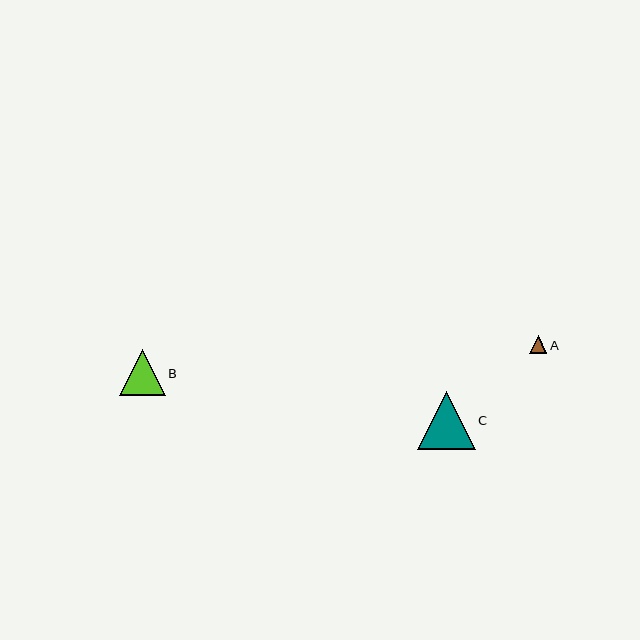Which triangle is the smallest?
Triangle A is the smallest with a size of approximately 18 pixels.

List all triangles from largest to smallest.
From largest to smallest: C, B, A.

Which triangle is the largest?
Triangle C is the largest with a size of approximately 58 pixels.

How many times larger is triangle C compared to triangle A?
Triangle C is approximately 3.3 times the size of triangle A.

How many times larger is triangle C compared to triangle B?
Triangle C is approximately 1.3 times the size of triangle B.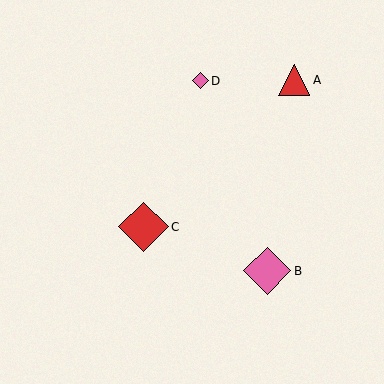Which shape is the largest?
The red diamond (labeled C) is the largest.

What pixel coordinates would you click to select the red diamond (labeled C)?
Click at (144, 227) to select the red diamond C.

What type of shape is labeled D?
Shape D is a pink diamond.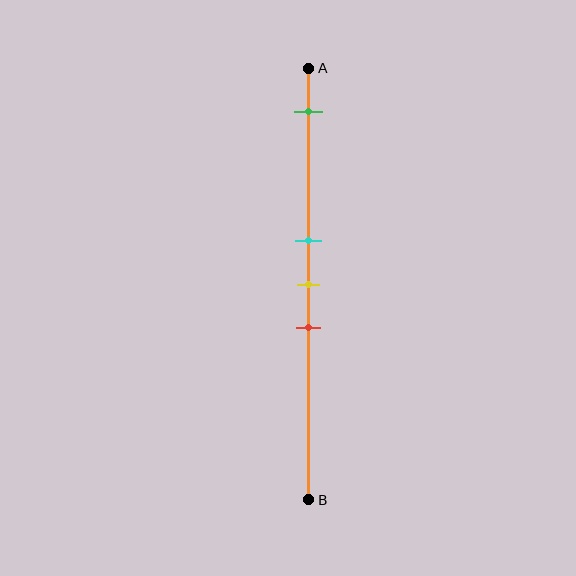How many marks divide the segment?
There are 4 marks dividing the segment.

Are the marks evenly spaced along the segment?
No, the marks are not evenly spaced.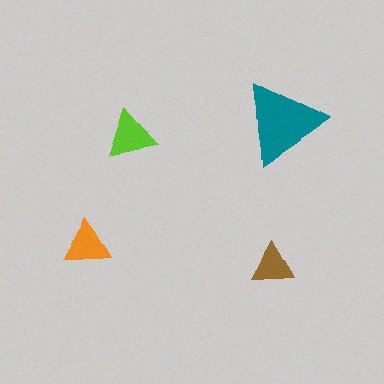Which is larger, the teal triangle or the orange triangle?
The teal one.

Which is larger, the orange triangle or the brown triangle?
The orange one.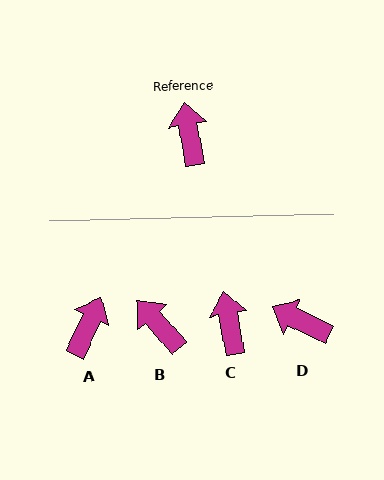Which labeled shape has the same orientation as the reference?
C.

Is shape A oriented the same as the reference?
No, it is off by about 35 degrees.